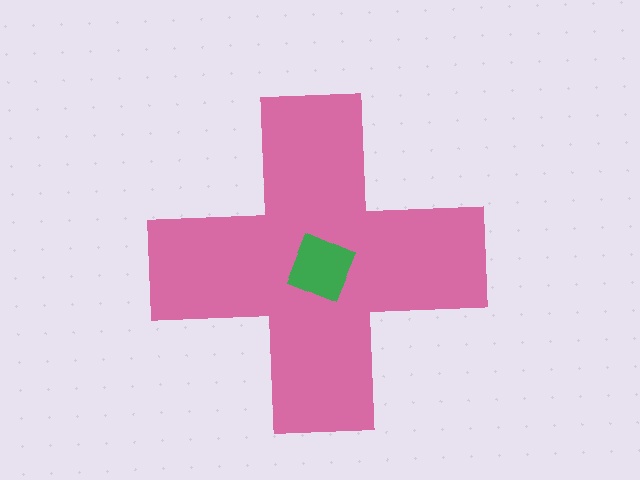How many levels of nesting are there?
2.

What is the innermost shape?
The green diamond.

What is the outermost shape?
The pink cross.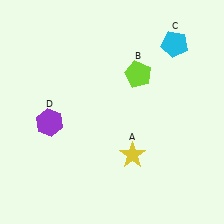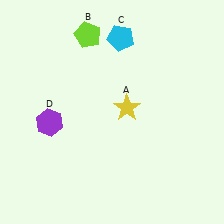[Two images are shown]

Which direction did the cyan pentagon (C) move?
The cyan pentagon (C) moved left.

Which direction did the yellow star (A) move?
The yellow star (A) moved up.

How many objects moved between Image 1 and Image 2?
3 objects moved between the two images.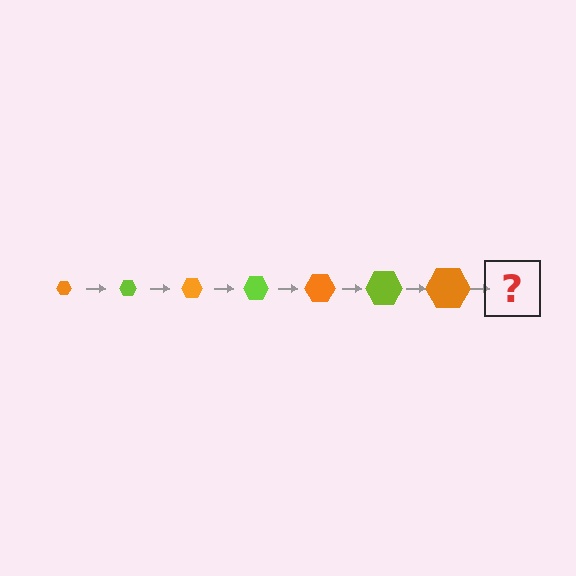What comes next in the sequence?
The next element should be a lime hexagon, larger than the previous one.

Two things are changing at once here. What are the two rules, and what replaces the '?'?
The two rules are that the hexagon grows larger each step and the color cycles through orange and lime. The '?' should be a lime hexagon, larger than the previous one.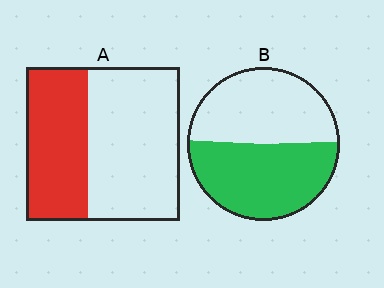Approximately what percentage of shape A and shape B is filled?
A is approximately 40% and B is approximately 50%.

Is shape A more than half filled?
No.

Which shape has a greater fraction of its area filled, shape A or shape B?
Shape B.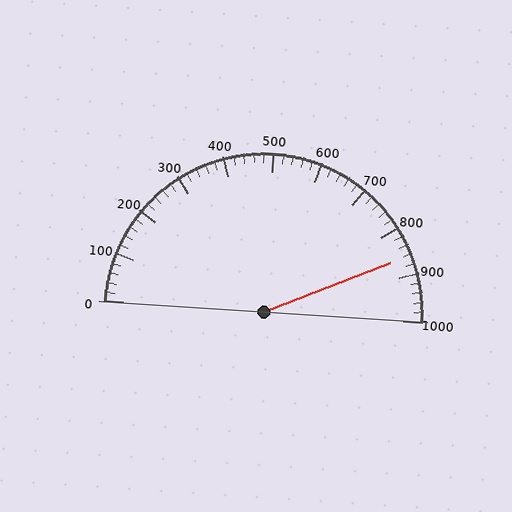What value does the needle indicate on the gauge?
The needle indicates approximately 860.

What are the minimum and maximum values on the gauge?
The gauge ranges from 0 to 1000.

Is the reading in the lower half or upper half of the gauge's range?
The reading is in the upper half of the range (0 to 1000).